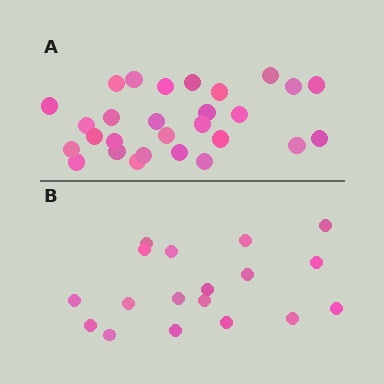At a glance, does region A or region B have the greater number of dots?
Region A (the top region) has more dots.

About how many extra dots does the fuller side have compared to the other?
Region A has roughly 10 or so more dots than region B.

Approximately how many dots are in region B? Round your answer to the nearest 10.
About 20 dots. (The exact count is 18, which rounds to 20.)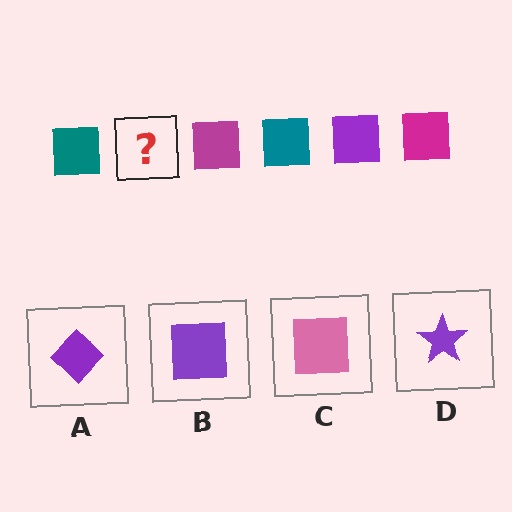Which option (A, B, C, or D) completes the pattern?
B.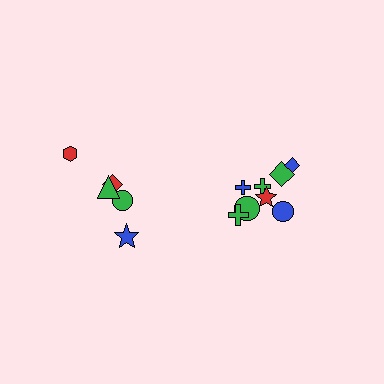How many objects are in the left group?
There are 5 objects.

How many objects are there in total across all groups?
There are 13 objects.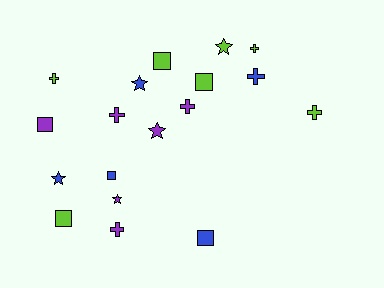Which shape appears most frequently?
Cross, with 7 objects.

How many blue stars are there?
There are 2 blue stars.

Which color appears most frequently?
Lime, with 7 objects.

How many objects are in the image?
There are 18 objects.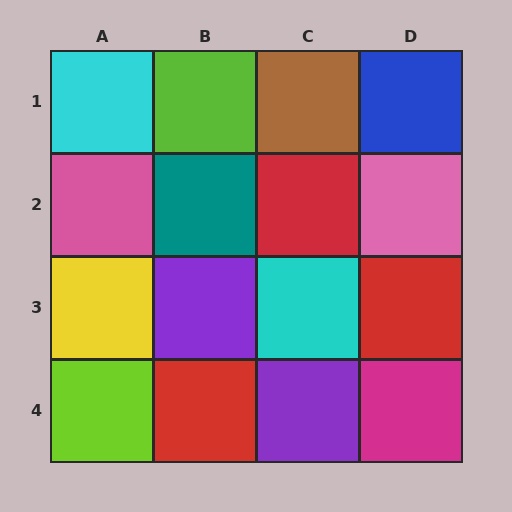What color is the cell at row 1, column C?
Brown.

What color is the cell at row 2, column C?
Red.